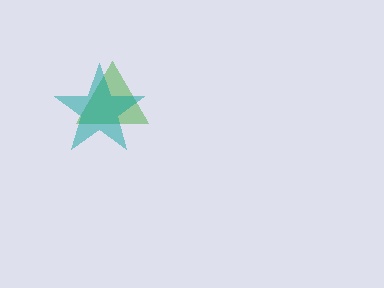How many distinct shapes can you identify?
There are 2 distinct shapes: a green triangle, a teal star.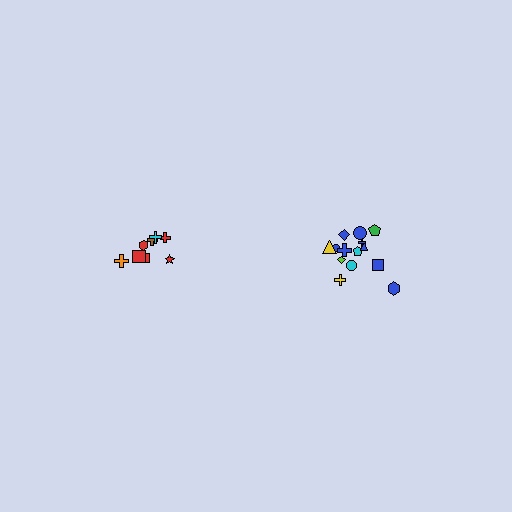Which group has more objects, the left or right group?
The right group.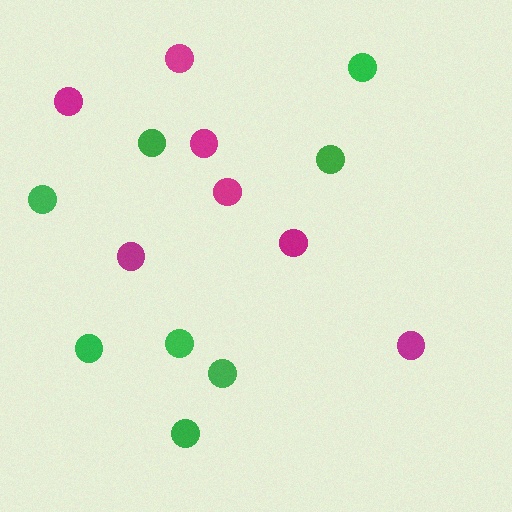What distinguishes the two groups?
There are 2 groups: one group of magenta circles (7) and one group of green circles (8).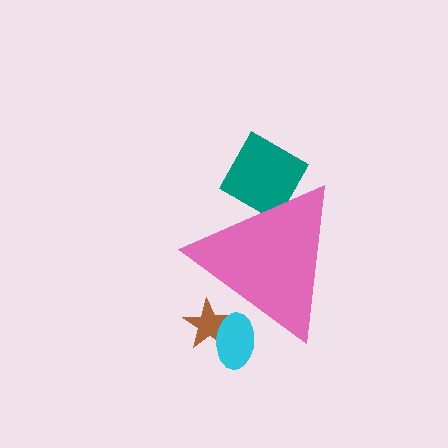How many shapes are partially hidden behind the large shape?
3 shapes are partially hidden.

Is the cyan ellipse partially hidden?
Yes, the cyan ellipse is partially hidden behind the pink triangle.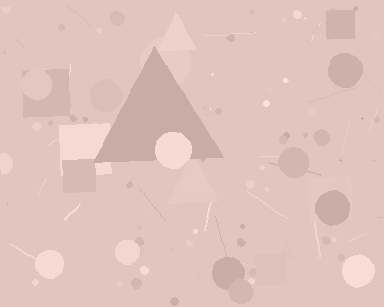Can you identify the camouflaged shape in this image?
The camouflaged shape is a triangle.